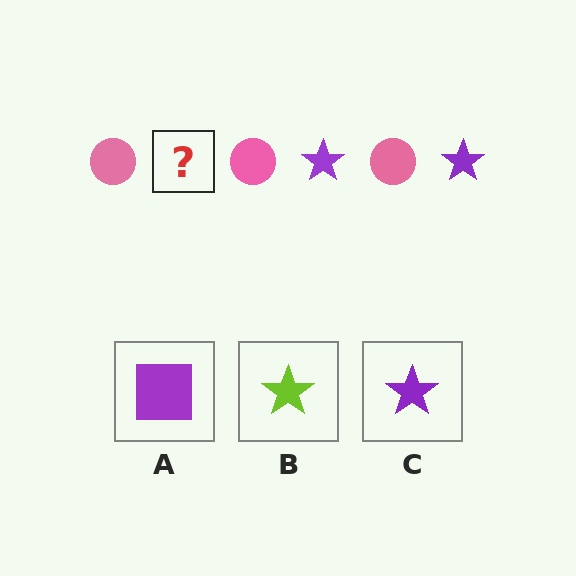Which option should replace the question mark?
Option C.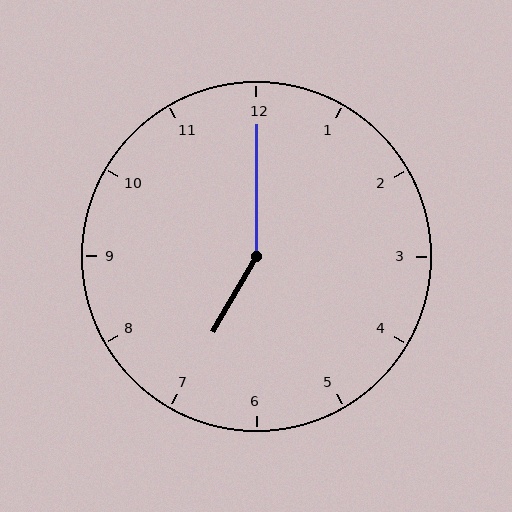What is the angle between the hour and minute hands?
Approximately 150 degrees.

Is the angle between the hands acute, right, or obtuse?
It is obtuse.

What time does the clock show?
7:00.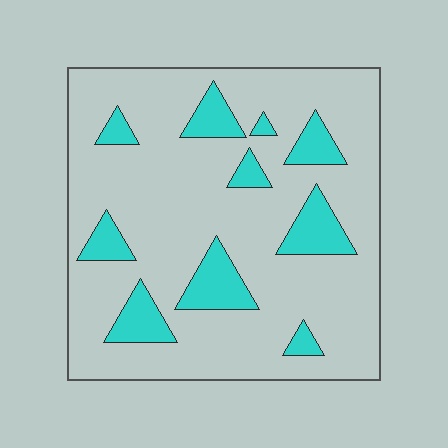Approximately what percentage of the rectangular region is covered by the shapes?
Approximately 20%.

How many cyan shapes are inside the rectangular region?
10.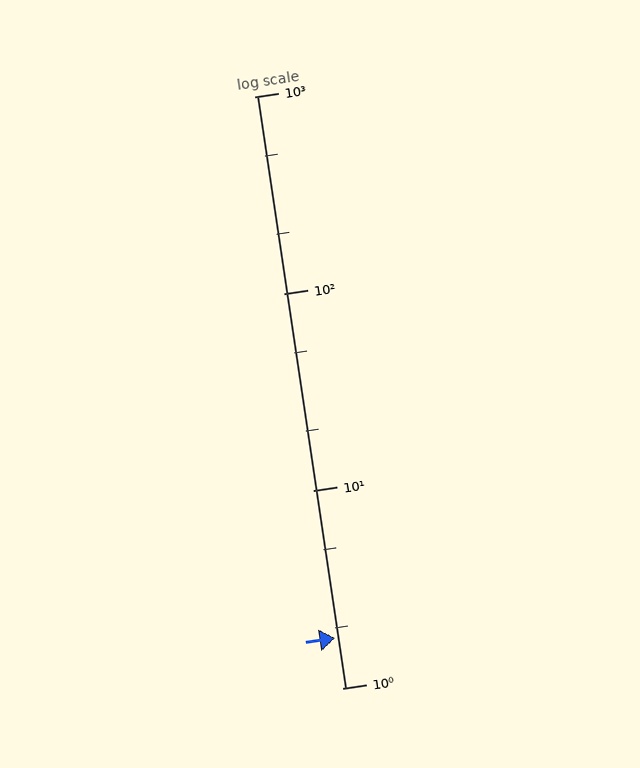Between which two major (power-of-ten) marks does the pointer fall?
The pointer is between 1 and 10.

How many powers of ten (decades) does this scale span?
The scale spans 3 decades, from 1 to 1000.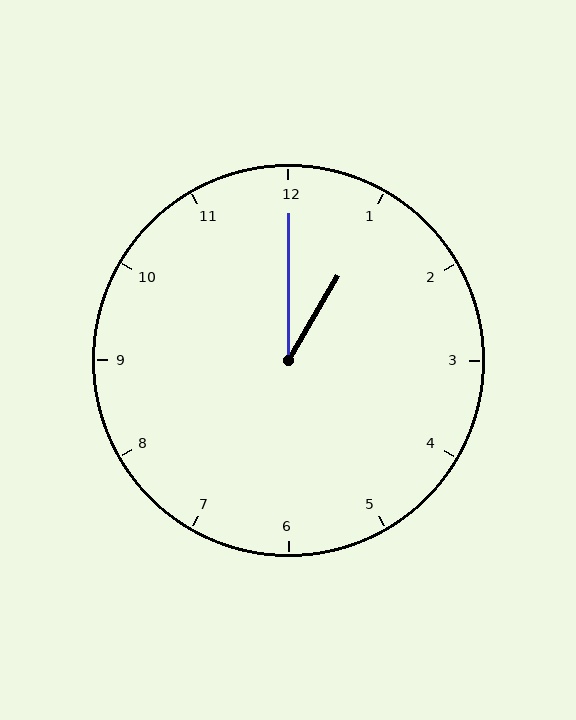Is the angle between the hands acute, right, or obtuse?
It is acute.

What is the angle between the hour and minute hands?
Approximately 30 degrees.